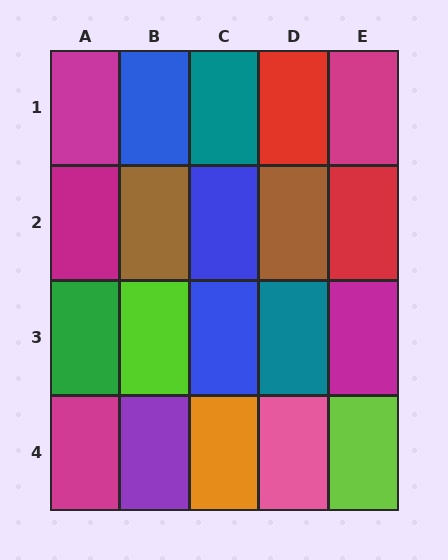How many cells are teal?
2 cells are teal.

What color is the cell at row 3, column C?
Blue.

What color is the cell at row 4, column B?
Purple.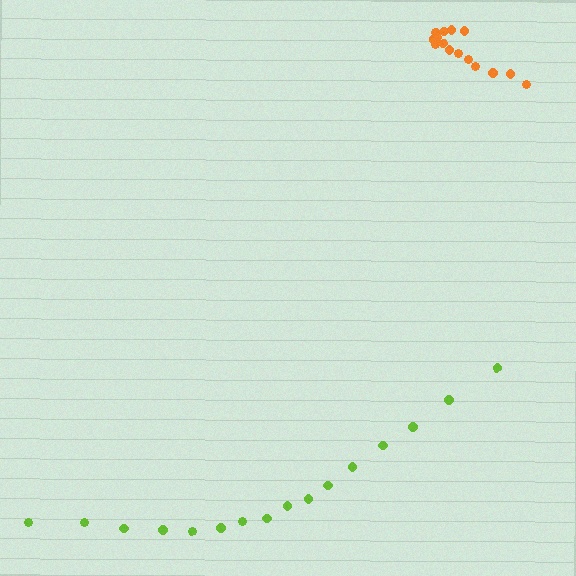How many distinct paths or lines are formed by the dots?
There are 2 distinct paths.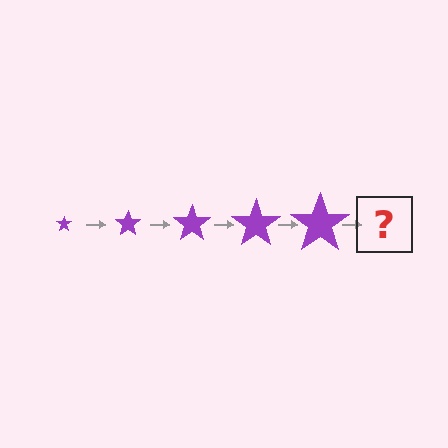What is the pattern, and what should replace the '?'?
The pattern is that the star gets progressively larger each step. The '?' should be a purple star, larger than the previous one.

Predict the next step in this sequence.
The next step is a purple star, larger than the previous one.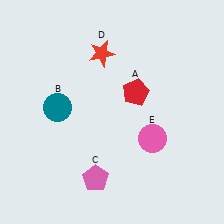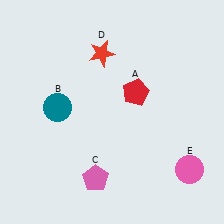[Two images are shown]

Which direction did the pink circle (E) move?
The pink circle (E) moved right.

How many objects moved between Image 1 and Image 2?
1 object moved between the two images.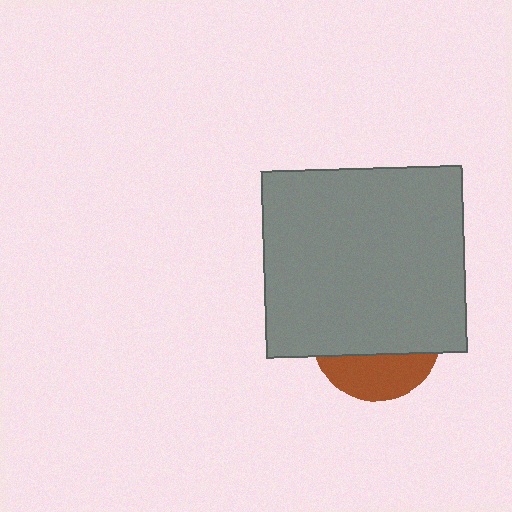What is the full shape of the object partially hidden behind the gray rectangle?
The partially hidden object is a brown circle.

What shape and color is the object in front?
The object in front is a gray rectangle.